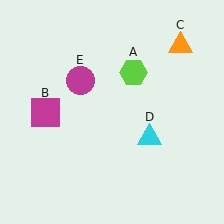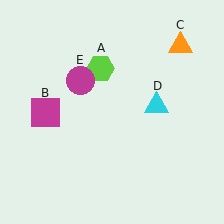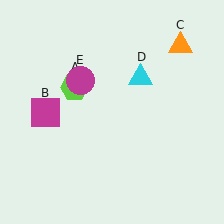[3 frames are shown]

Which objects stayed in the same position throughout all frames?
Magenta square (object B) and orange triangle (object C) and magenta circle (object E) remained stationary.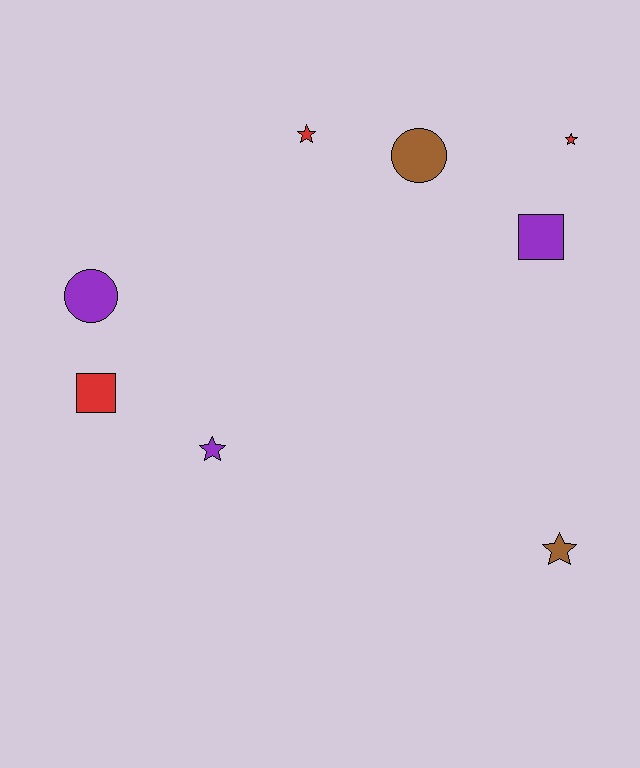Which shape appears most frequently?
Star, with 4 objects.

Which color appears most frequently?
Red, with 3 objects.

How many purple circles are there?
There is 1 purple circle.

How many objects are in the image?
There are 8 objects.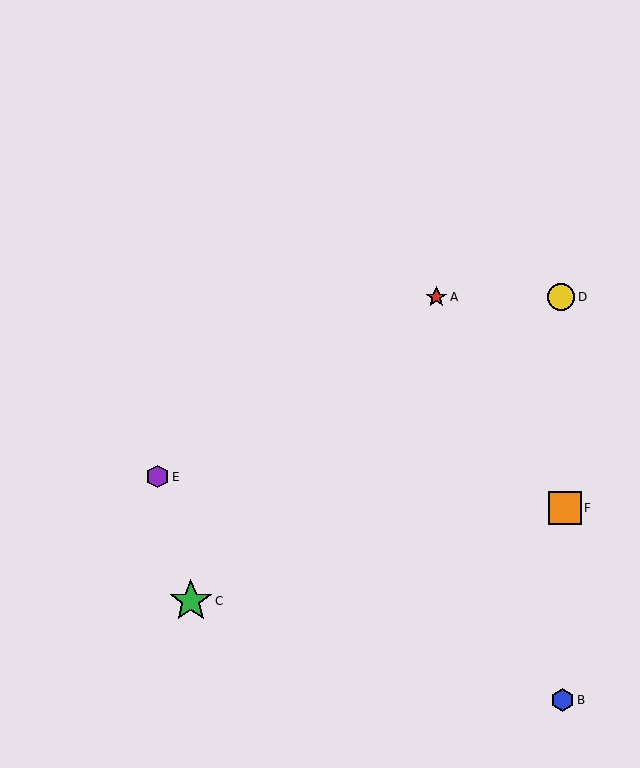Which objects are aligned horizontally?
Objects A, D are aligned horizontally.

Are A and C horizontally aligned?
No, A is at y≈297 and C is at y≈601.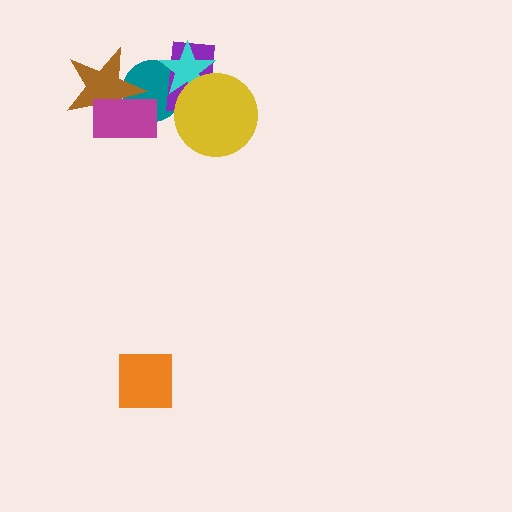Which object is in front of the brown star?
The magenta rectangle is in front of the brown star.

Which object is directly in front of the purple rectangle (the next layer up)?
The cyan star is directly in front of the purple rectangle.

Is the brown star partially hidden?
Yes, it is partially covered by another shape.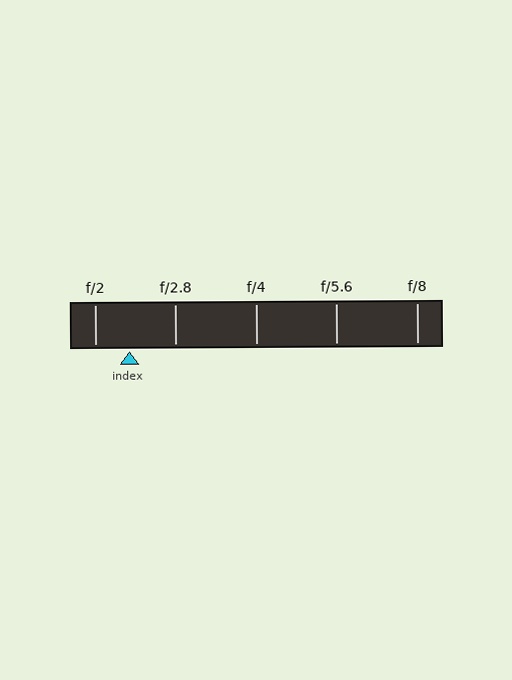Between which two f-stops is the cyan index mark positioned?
The index mark is between f/2 and f/2.8.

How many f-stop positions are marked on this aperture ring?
There are 5 f-stop positions marked.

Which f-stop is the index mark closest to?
The index mark is closest to f/2.